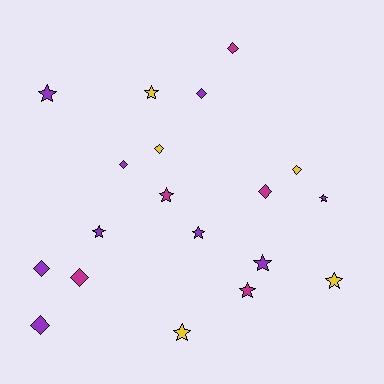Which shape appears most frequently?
Star, with 10 objects.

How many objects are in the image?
There are 19 objects.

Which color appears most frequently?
Purple, with 9 objects.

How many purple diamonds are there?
There are 4 purple diamonds.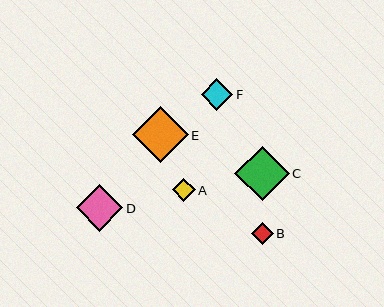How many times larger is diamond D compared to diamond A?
Diamond D is approximately 2.0 times the size of diamond A.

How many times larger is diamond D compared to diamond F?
Diamond D is approximately 1.5 times the size of diamond F.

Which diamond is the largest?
Diamond E is the largest with a size of approximately 56 pixels.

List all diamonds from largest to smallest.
From largest to smallest: E, C, D, F, A, B.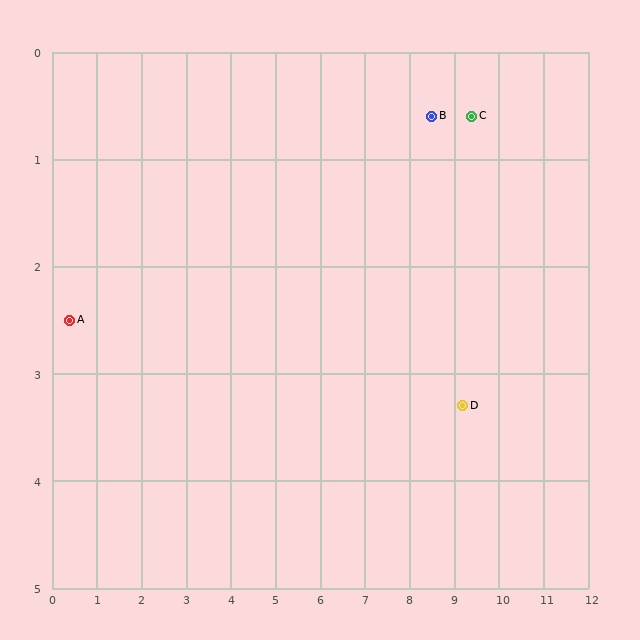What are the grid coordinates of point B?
Point B is at approximately (8.5, 0.6).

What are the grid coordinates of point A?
Point A is at approximately (0.4, 2.5).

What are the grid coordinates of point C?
Point C is at approximately (9.4, 0.6).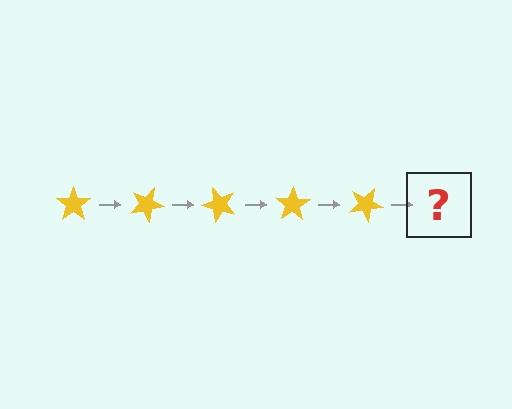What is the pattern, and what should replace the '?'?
The pattern is that the star rotates 25 degrees each step. The '?' should be a yellow star rotated 125 degrees.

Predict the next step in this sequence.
The next step is a yellow star rotated 125 degrees.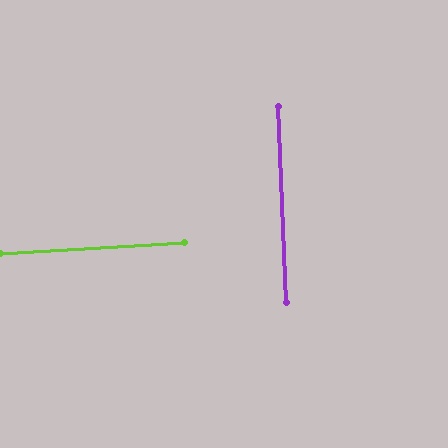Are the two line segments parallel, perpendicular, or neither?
Perpendicular — they meet at approximately 89°.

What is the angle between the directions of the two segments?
Approximately 89 degrees.